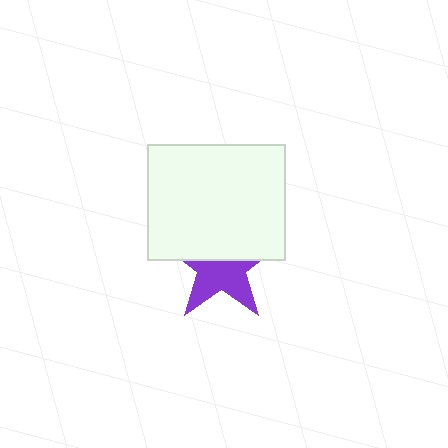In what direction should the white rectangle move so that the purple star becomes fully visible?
The white rectangle should move up. That is the shortest direction to clear the overlap and leave the purple star fully visible.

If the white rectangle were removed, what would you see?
You would see the complete purple star.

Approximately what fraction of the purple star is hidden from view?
Roughly 51% of the purple star is hidden behind the white rectangle.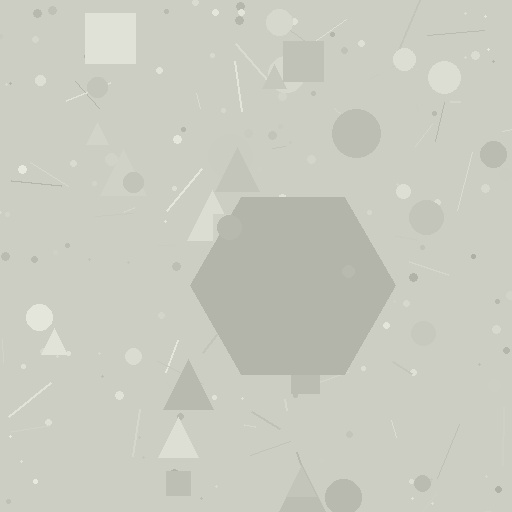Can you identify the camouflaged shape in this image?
The camouflaged shape is a hexagon.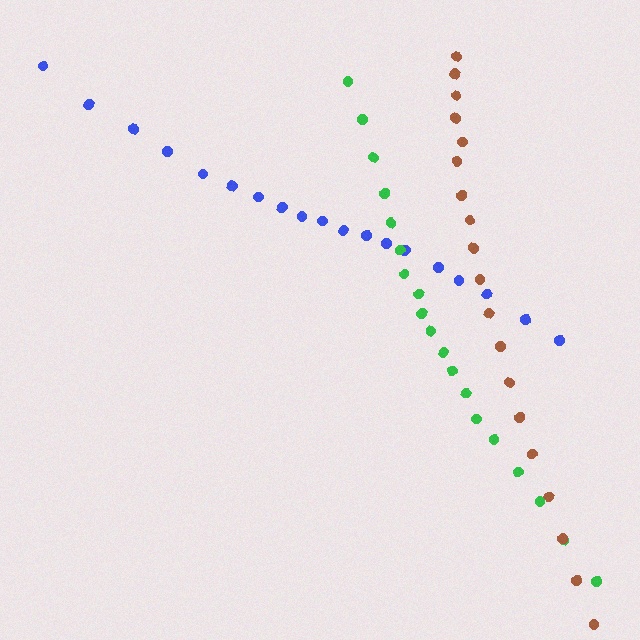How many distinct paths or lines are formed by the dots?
There are 3 distinct paths.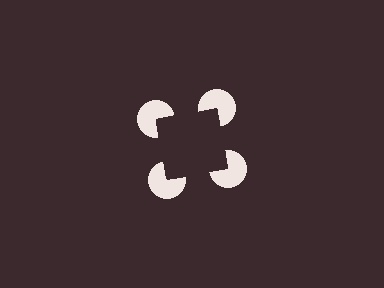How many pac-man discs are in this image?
There are 4 — one at each vertex of the illusory square.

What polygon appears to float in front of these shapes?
An illusory square — its edges are inferred from the aligned wedge cuts in the pac-man discs, not physically drawn.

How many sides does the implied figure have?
4 sides.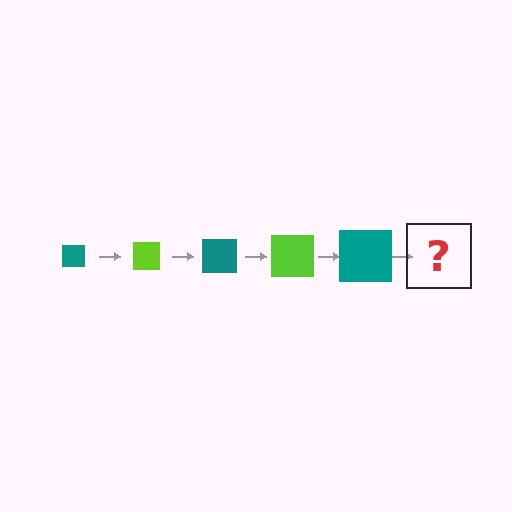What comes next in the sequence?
The next element should be a lime square, larger than the previous one.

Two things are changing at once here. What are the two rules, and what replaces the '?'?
The two rules are that the square grows larger each step and the color cycles through teal and lime. The '?' should be a lime square, larger than the previous one.